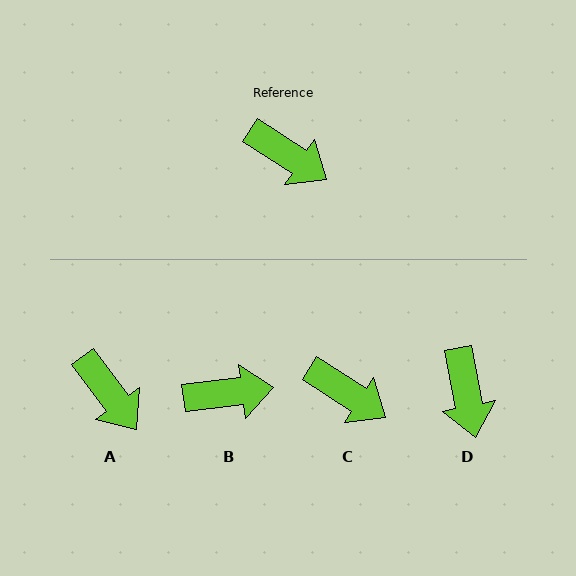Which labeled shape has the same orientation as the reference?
C.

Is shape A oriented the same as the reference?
No, it is off by about 20 degrees.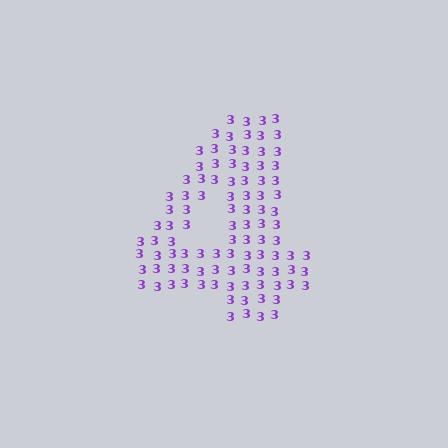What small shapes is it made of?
It is made of small digit 3's.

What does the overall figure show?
The overall figure shows the digit 4.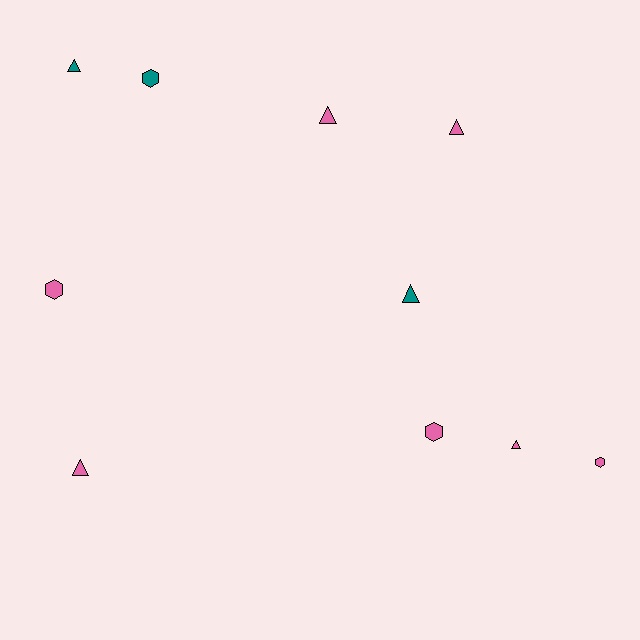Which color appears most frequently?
Pink, with 7 objects.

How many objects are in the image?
There are 10 objects.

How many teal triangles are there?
There are 2 teal triangles.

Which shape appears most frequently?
Triangle, with 6 objects.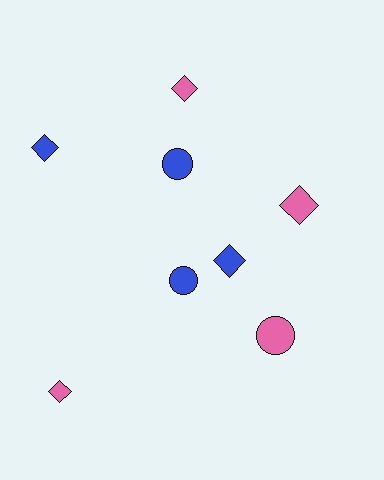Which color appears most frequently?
Pink, with 4 objects.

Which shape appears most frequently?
Diamond, with 5 objects.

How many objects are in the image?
There are 8 objects.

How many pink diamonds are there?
There are 3 pink diamonds.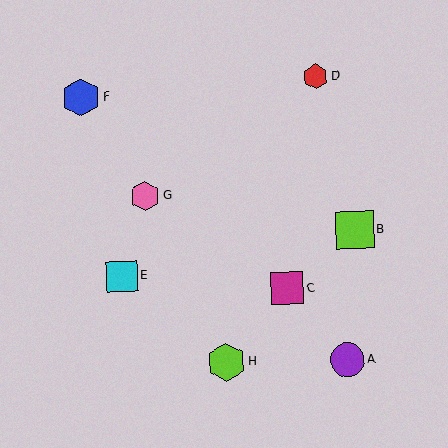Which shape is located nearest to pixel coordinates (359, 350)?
The purple circle (labeled A) at (347, 360) is nearest to that location.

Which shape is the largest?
The lime hexagon (labeled H) is the largest.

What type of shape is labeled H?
Shape H is a lime hexagon.